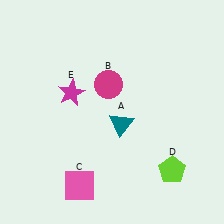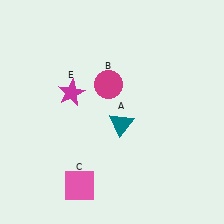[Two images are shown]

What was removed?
The lime pentagon (D) was removed in Image 2.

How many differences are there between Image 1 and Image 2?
There is 1 difference between the two images.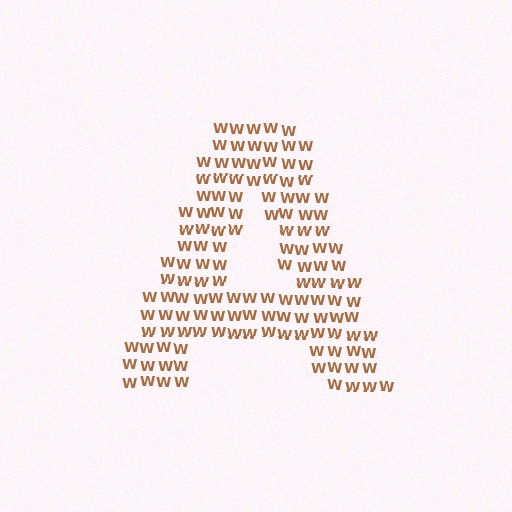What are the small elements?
The small elements are letter W's.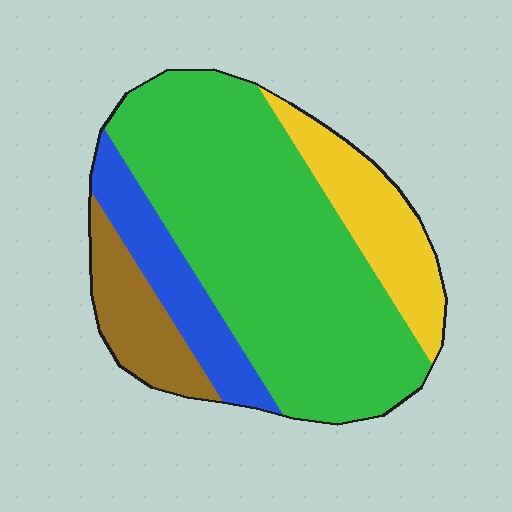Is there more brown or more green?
Green.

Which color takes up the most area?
Green, at roughly 60%.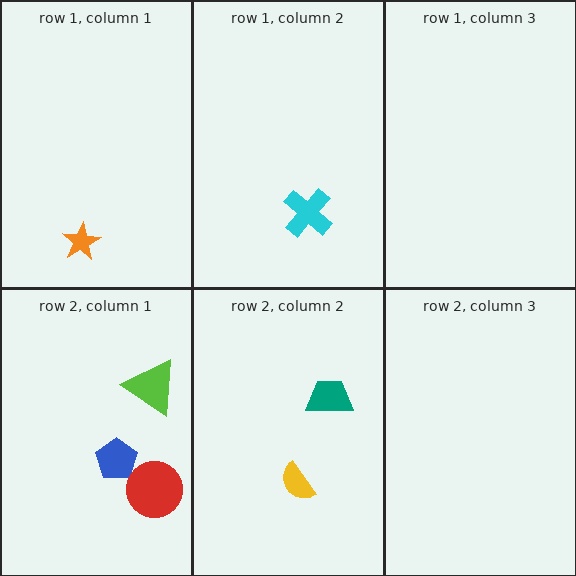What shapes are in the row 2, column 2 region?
The teal trapezoid, the yellow semicircle.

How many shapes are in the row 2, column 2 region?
2.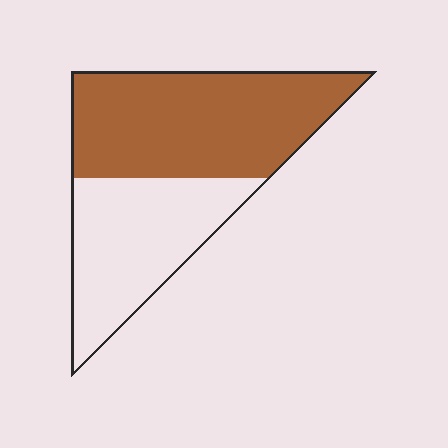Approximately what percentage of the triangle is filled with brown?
Approximately 60%.